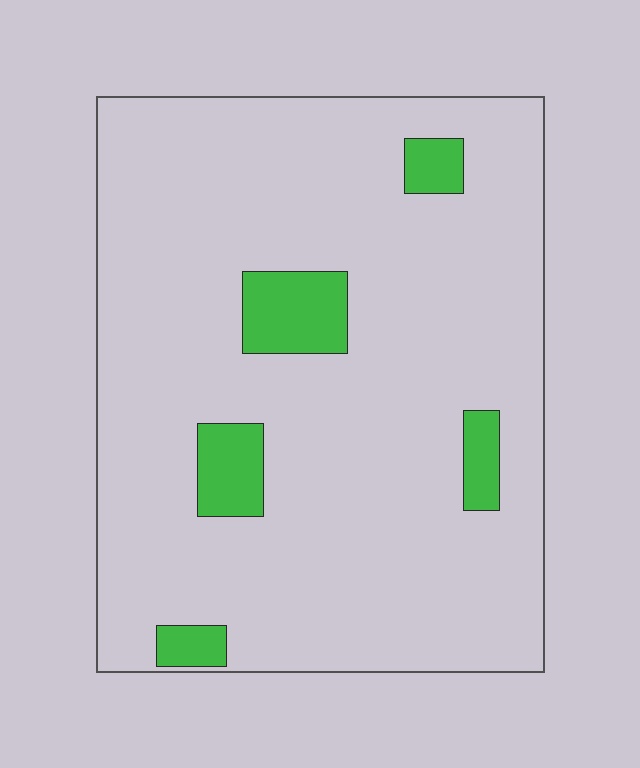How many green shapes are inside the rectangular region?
5.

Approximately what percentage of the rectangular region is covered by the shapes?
Approximately 10%.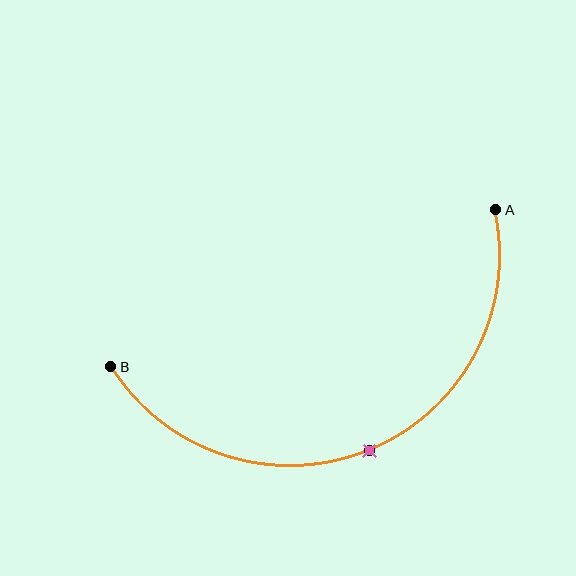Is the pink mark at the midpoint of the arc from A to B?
Yes. The pink mark lies on the arc at equal arc-length from both A and B — it is the arc midpoint.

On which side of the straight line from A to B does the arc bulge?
The arc bulges below the straight line connecting A and B.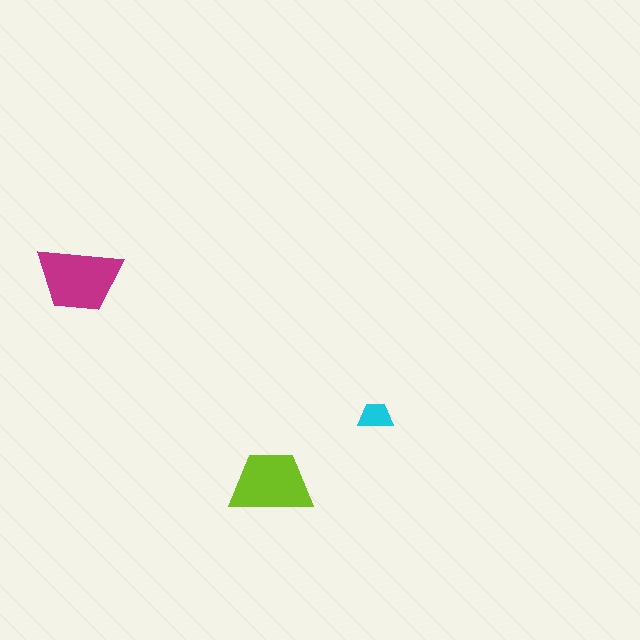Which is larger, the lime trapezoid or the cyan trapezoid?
The lime one.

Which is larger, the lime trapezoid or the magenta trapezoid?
The magenta one.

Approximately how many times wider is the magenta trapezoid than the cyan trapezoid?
About 2.5 times wider.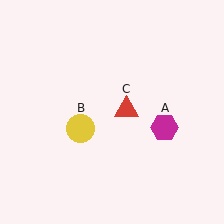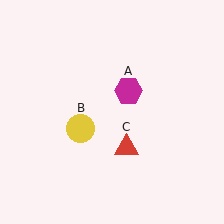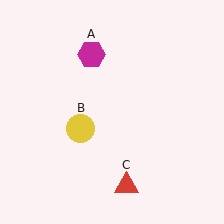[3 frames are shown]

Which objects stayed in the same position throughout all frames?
Yellow circle (object B) remained stationary.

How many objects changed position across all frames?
2 objects changed position: magenta hexagon (object A), red triangle (object C).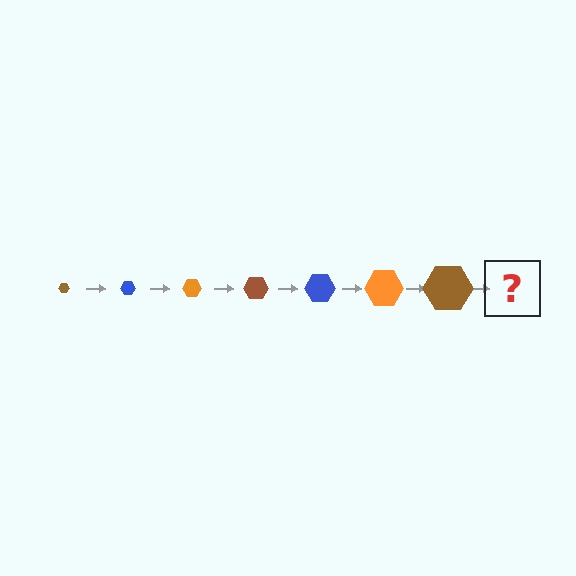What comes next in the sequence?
The next element should be a blue hexagon, larger than the previous one.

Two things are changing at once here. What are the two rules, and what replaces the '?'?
The two rules are that the hexagon grows larger each step and the color cycles through brown, blue, and orange. The '?' should be a blue hexagon, larger than the previous one.